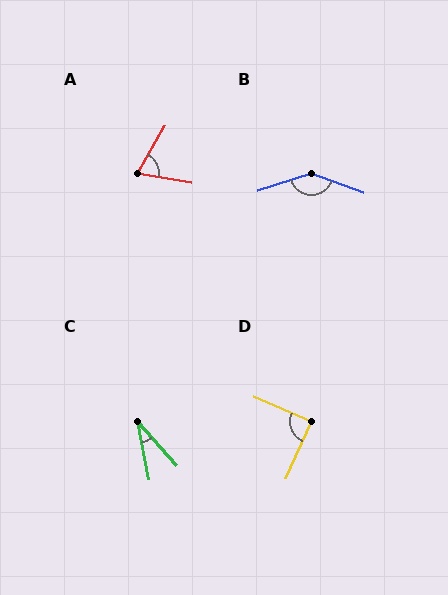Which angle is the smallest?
C, at approximately 30 degrees.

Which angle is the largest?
B, at approximately 143 degrees.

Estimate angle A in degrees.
Approximately 70 degrees.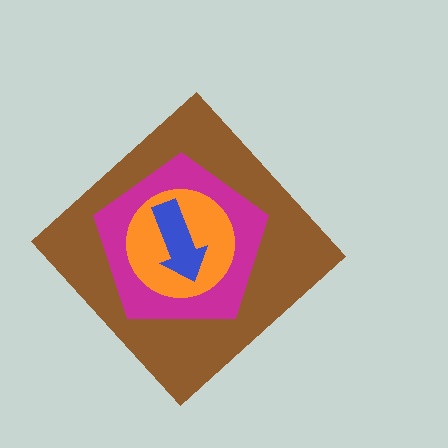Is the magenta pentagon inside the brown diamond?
Yes.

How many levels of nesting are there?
4.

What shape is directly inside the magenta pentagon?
The orange circle.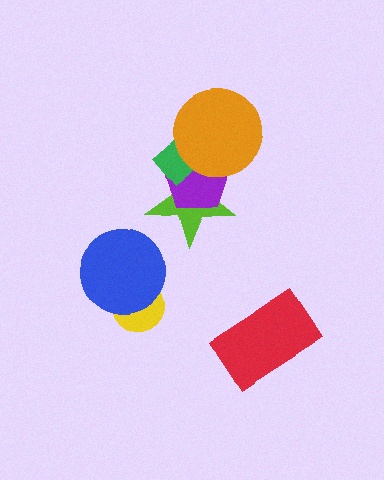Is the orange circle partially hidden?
No, no other shape covers it.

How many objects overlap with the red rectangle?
0 objects overlap with the red rectangle.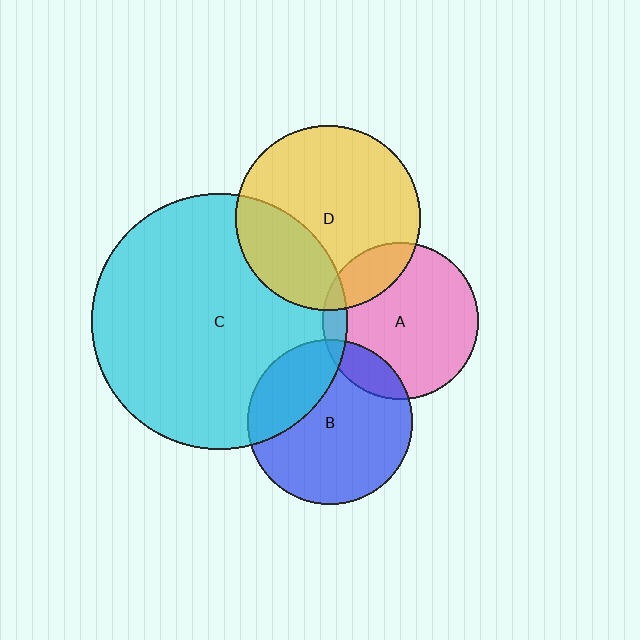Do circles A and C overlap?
Yes.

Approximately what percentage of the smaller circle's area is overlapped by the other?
Approximately 10%.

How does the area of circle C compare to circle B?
Approximately 2.4 times.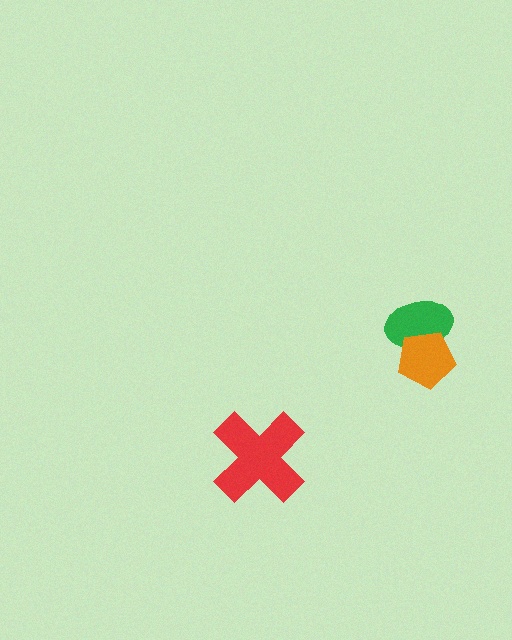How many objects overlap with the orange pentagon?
1 object overlaps with the orange pentagon.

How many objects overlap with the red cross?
0 objects overlap with the red cross.